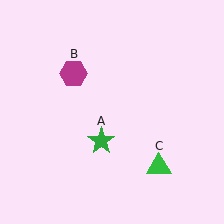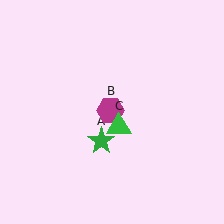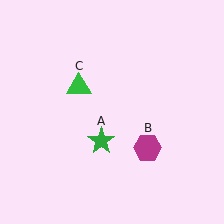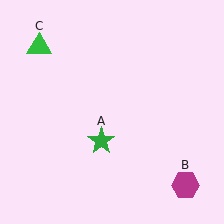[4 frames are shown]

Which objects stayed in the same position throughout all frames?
Green star (object A) remained stationary.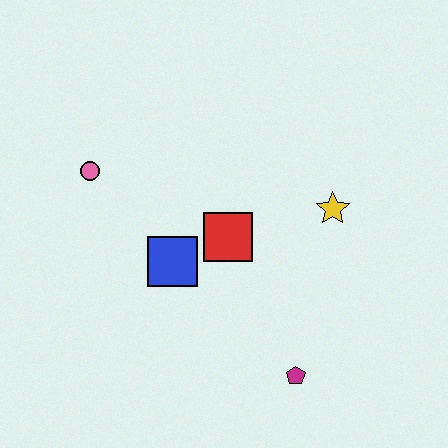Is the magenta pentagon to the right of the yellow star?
No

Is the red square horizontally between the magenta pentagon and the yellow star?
No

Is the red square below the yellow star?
Yes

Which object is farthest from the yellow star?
The pink circle is farthest from the yellow star.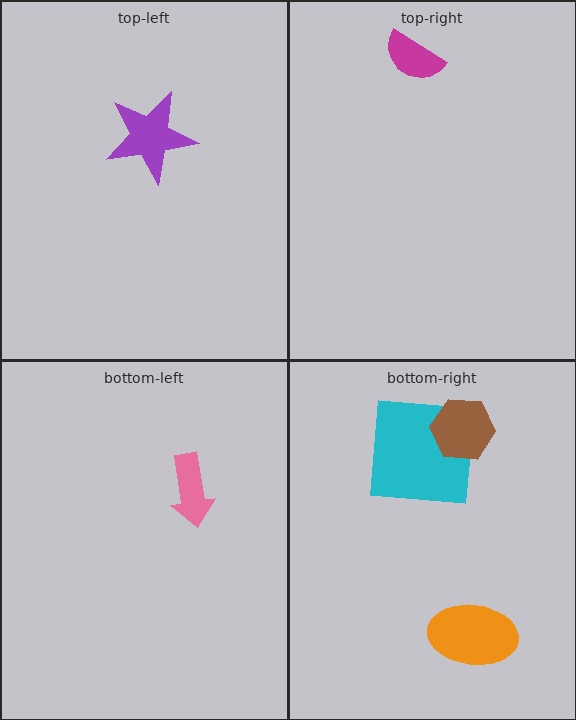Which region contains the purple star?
The top-left region.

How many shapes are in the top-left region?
1.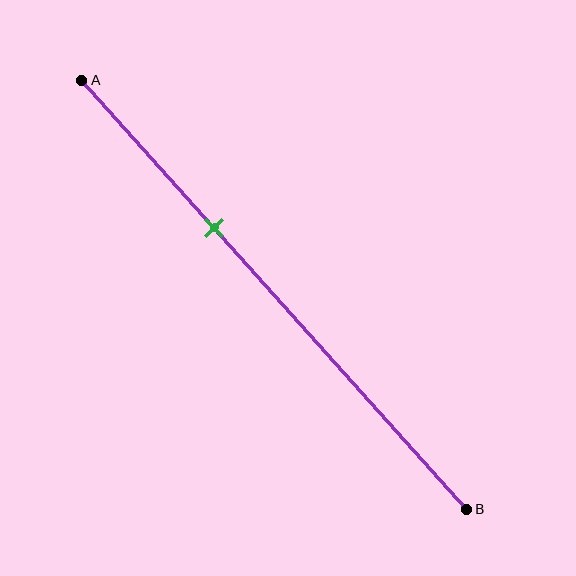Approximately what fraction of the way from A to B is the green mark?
The green mark is approximately 35% of the way from A to B.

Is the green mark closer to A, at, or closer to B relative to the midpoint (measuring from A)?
The green mark is closer to point A than the midpoint of segment AB.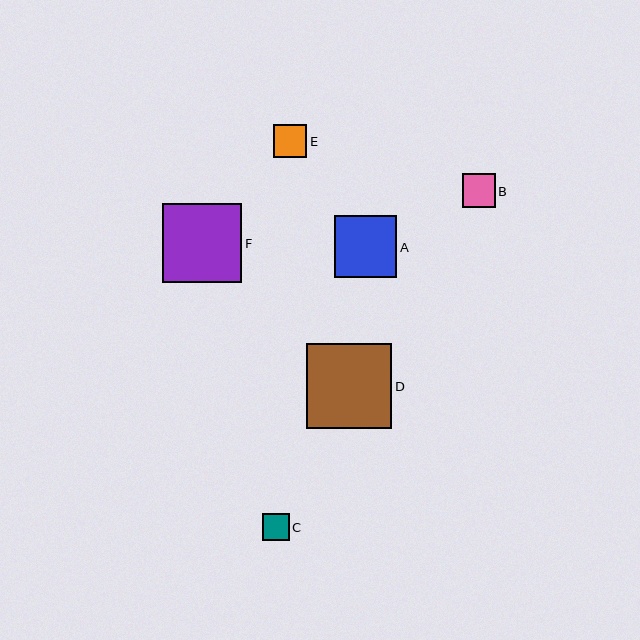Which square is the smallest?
Square C is the smallest with a size of approximately 27 pixels.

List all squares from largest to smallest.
From largest to smallest: D, F, A, B, E, C.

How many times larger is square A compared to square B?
Square A is approximately 1.9 times the size of square B.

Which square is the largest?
Square D is the largest with a size of approximately 85 pixels.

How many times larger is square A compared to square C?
Square A is approximately 2.3 times the size of square C.